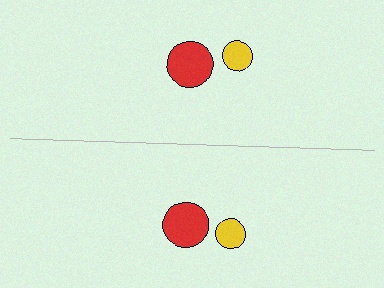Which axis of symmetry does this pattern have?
The pattern has a horizontal axis of symmetry running through the center of the image.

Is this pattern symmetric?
Yes, this pattern has bilateral (reflection) symmetry.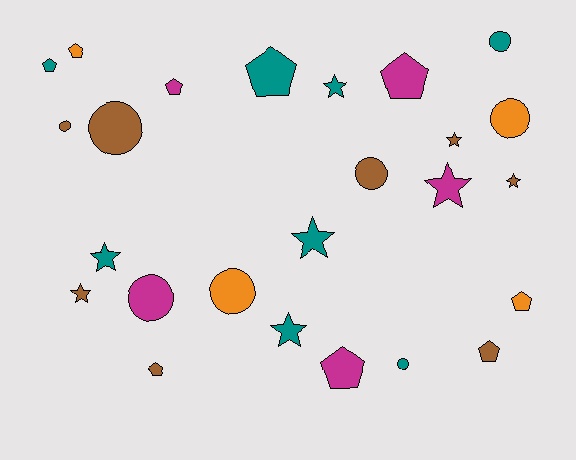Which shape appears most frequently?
Pentagon, with 9 objects.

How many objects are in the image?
There are 25 objects.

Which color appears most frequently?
Brown, with 8 objects.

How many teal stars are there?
There are 4 teal stars.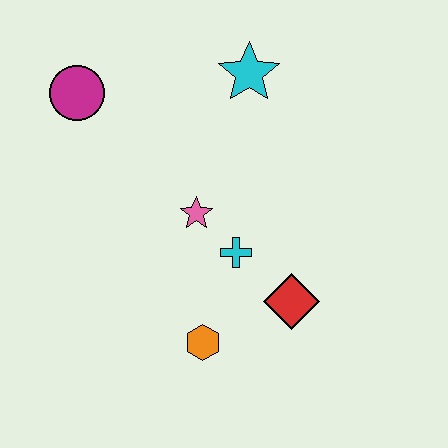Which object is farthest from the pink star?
The magenta circle is farthest from the pink star.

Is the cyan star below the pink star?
No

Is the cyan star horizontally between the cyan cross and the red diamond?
Yes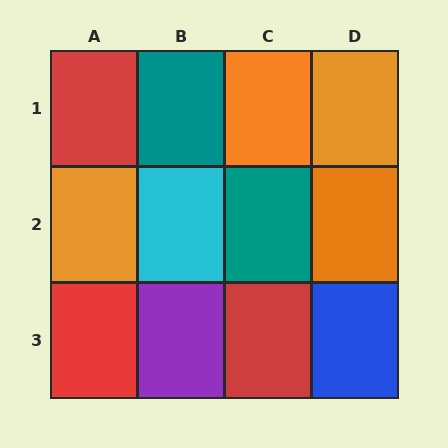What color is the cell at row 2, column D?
Orange.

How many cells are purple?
1 cell is purple.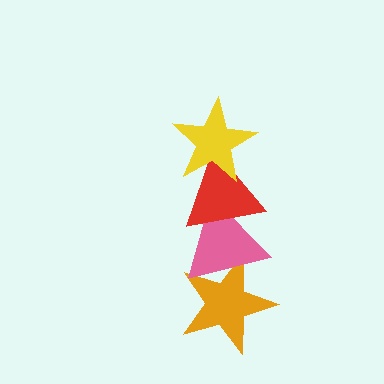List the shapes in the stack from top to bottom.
From top to bottom: the yellow star, the red triangle, the pink triangle, the orange star.